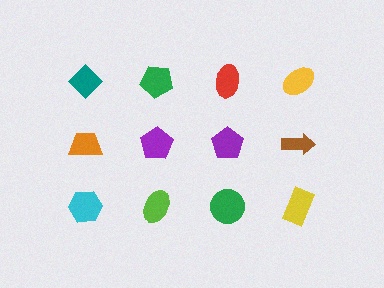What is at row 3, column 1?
A cyan hexagon.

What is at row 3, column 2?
A lime ellipse.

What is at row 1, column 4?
A yellow ellipse.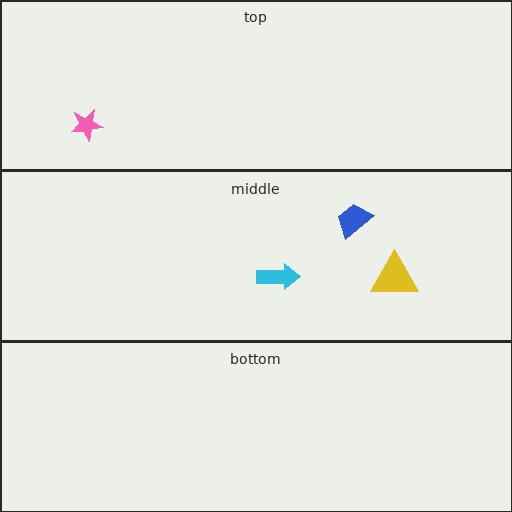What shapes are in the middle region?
The yellow triangle, the cyan arrow, the blue trapezoid.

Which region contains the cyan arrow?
The middle region.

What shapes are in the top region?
The pink star.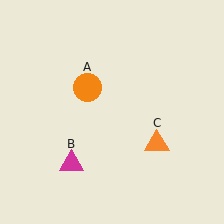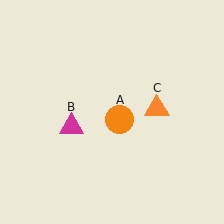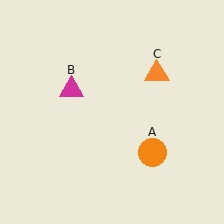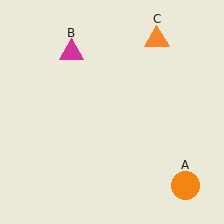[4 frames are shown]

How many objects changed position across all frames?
3 objects changed position: orange circle (object A), magenta triangle (object B), orange triangle (object C).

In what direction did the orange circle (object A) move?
The orange circle (object A) moved down and to the right.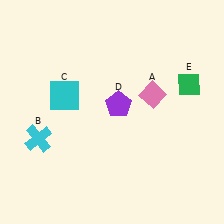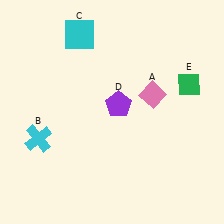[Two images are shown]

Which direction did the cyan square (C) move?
The cyan square (C) moved up.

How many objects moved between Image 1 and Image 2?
1 object moved between the two images.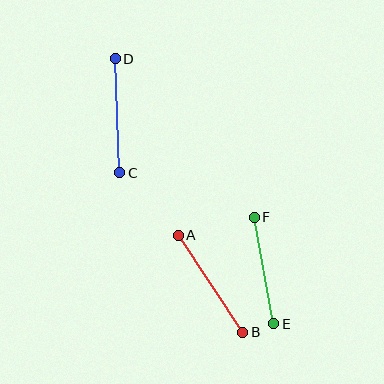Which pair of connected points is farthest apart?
Points A and B are farthest apart.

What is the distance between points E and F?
The distance is approximately 108 pixels.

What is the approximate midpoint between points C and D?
The midpoint is at approximately (117, 116) pixels.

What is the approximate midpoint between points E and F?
The midpoint is at approximately (264, 271) pixels.